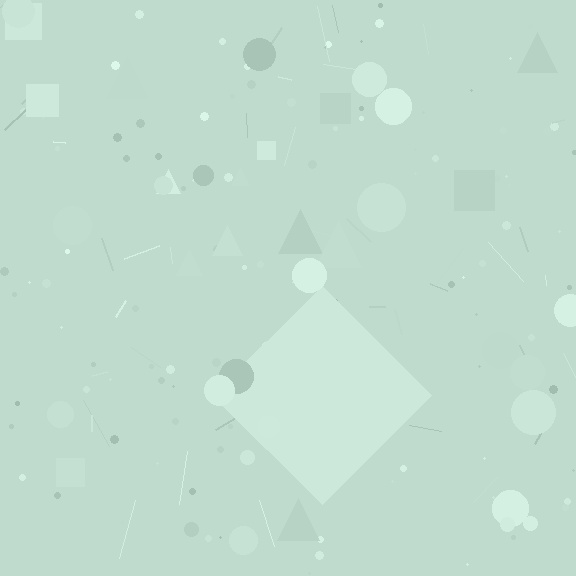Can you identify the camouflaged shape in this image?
The camouflaged shape is a diamond.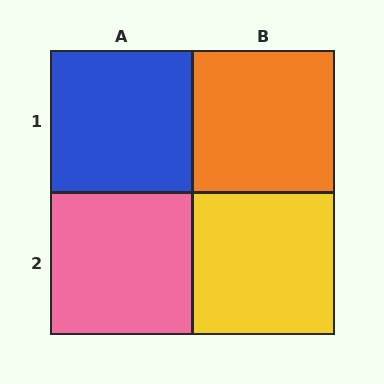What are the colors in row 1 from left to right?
Blue, orange.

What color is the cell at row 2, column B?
Yellow.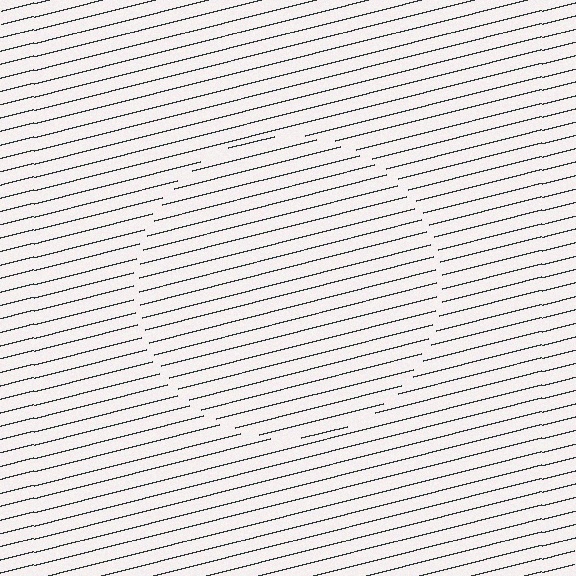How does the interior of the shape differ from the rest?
The interior of the shape contains the same grating, shifted by half a period — the contour is defined by the phase discontinuity where line-ends from the inner and outer gratings abut.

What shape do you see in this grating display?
An illusory circle. The interior of the shape contains the same grating, shifted by half a period — the contour is defined by the phase discontinuity where line-ends from the inner and outer gratings abut.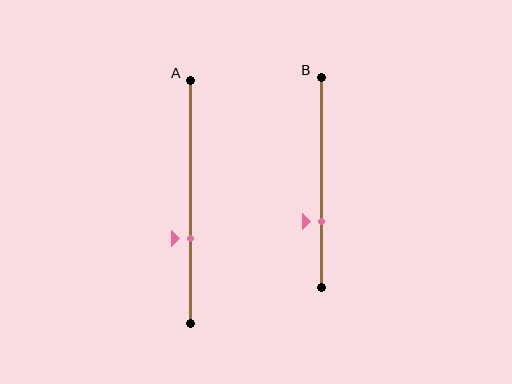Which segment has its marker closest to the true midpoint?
Segment A has its marker closest to the true midpoint.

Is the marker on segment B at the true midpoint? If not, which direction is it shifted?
No, the marker on segment B is shifted downward by about 19% of the segment length.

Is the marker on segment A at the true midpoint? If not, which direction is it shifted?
No, the marker on segment A is shifted downward by about 15% of the segment length.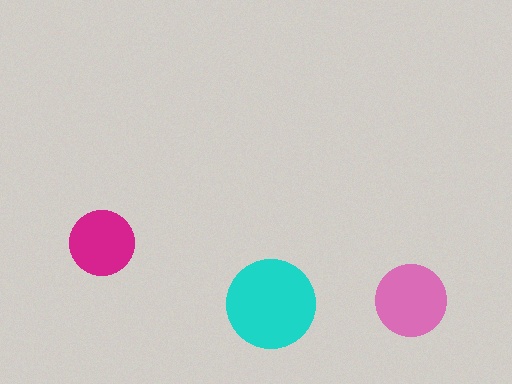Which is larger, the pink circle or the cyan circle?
The cyan one.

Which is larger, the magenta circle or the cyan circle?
The cyan one.